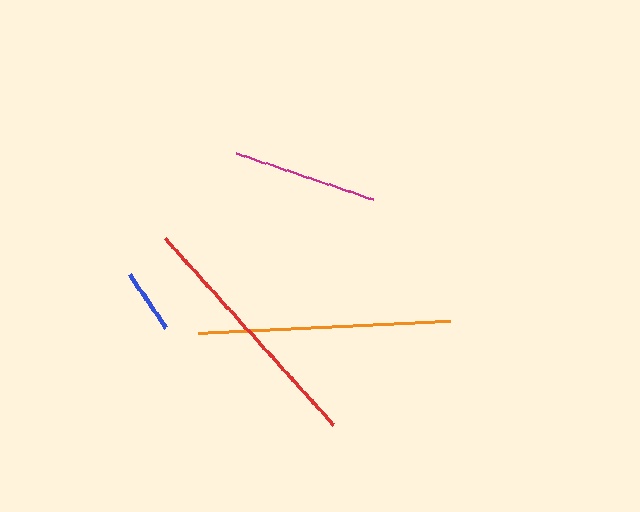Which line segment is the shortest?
The blue line is the shortest at approximately 65 pixels.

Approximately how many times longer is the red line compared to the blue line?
The red line is approximately 3.9 times the length of the blue line.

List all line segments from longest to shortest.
From longest to shortest: orange, red, magenta, blue.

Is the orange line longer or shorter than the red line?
The orange line is longer than the red line.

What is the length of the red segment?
The red segment is approximately 251 pixels long.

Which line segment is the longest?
The orange line is the longest at approximately 253 pixels.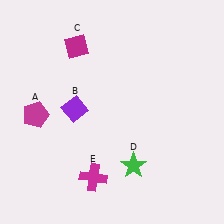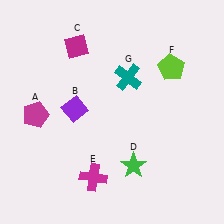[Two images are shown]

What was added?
A lime pentagon (F), a teal cross (G) were added in Image 2.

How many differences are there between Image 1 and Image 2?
There are 2 differences between the two images.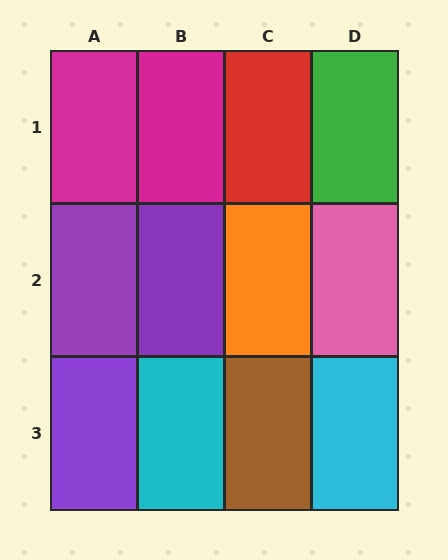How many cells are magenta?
2 cells are magenta.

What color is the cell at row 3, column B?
Cyan.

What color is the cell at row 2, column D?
Pink.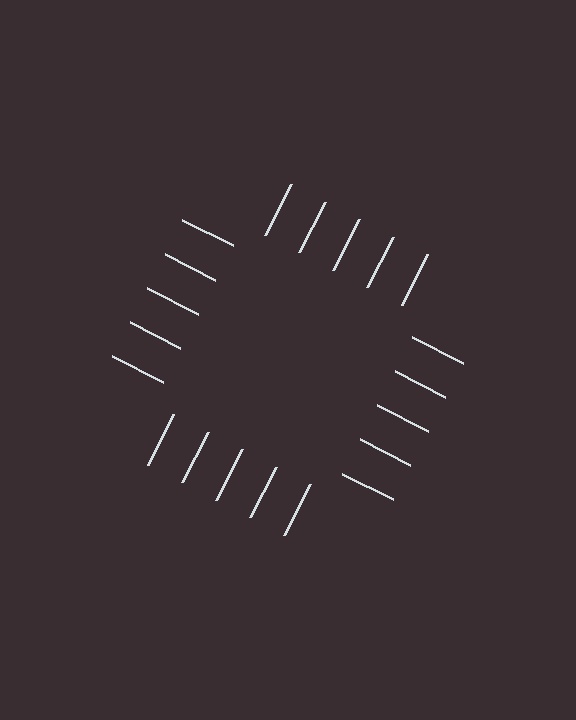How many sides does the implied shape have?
4 sides — the line-ends trace a square.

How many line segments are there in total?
20 — 5 along each of the 4 edges.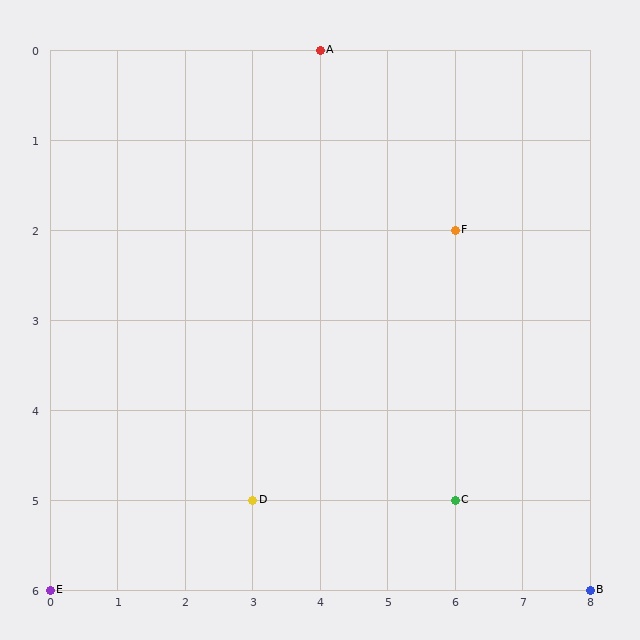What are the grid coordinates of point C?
Point C is at grid coordinates (6, 5).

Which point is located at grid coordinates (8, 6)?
Point B is at (8, 6).